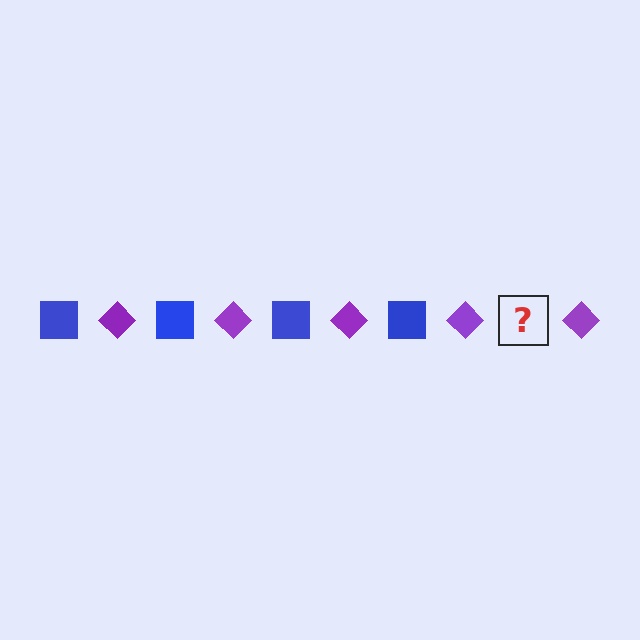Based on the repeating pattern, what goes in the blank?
The blank should be a blue square.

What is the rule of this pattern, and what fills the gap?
The rule is that the pattern alternates between blue square and purple diamond. The gap should be filled with a blue square.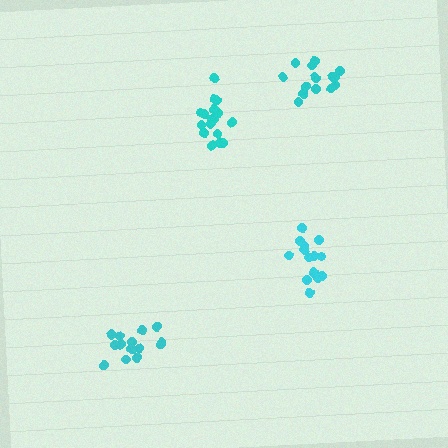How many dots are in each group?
Group 1: 17 dots, Group 2: 14 dots, Group 3: 17 dots, Group 4: 15 dots (63 total).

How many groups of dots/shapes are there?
There are 4 groups.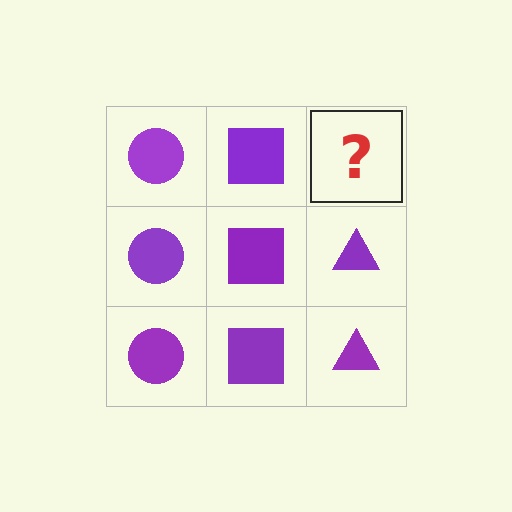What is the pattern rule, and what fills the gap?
The rule is that each column has a consistent shape. The gap should be filled with a purple triangle.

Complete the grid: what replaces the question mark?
The question mark should be replaced with a purple triangle.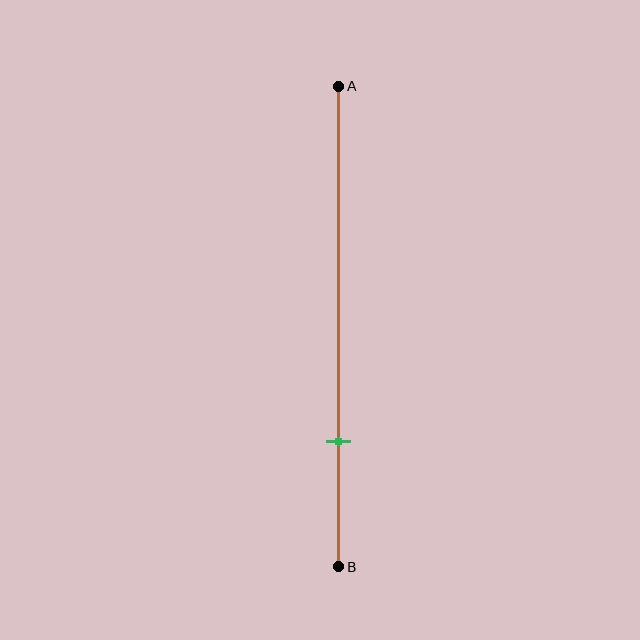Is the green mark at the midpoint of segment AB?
No, the mark is at about 75% from A, not at the 50% midpoint.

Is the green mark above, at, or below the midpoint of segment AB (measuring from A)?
The green mark is below the midpoint of segment AB.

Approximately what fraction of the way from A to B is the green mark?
The green mark is approximately 75% of the way from A to B.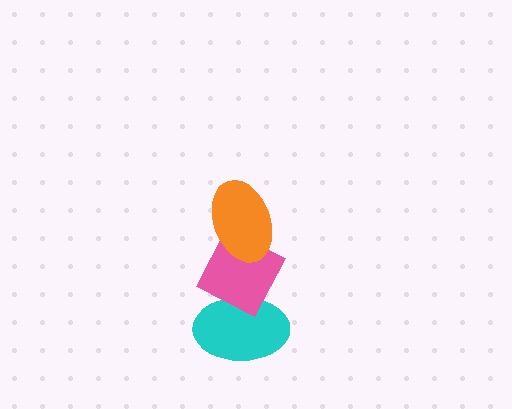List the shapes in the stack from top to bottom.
From top to bottom: the orange ellipse, the pink diamond, the cyan ellipse.